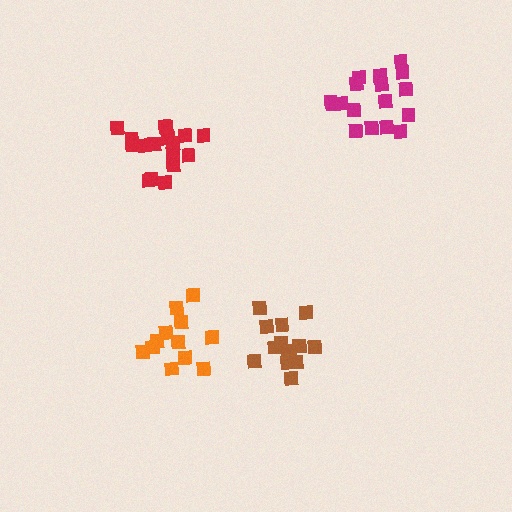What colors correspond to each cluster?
The clusters are colored: magenta, brown, orange, red.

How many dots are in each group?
Group 1: 17 dots, Group 2: 15 dots, Group 3: 12 dots, Group 4: 18 dots (62 total).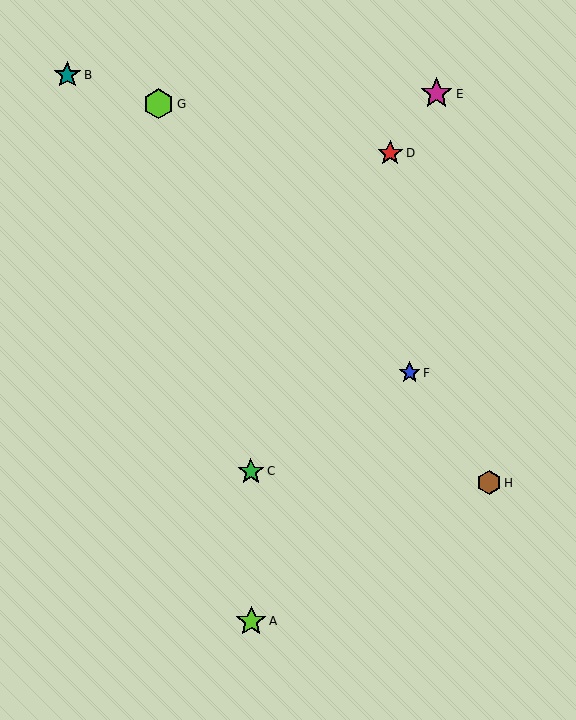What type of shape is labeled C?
Shape C is a green star.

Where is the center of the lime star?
The center of the lime star is at (251, 621).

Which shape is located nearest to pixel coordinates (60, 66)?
The teal star (labeled B) at (67, 75) is nearest to that location.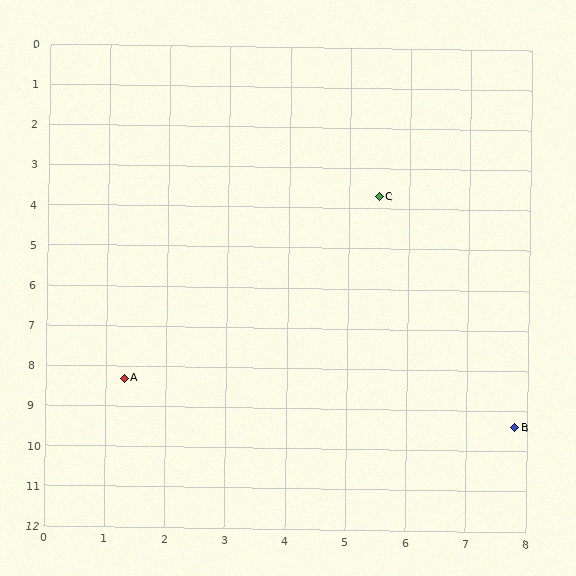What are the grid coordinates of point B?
Point B is at approximately (7.8, 9.4).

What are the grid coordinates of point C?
Point C is at approximately (5.5, 3.7).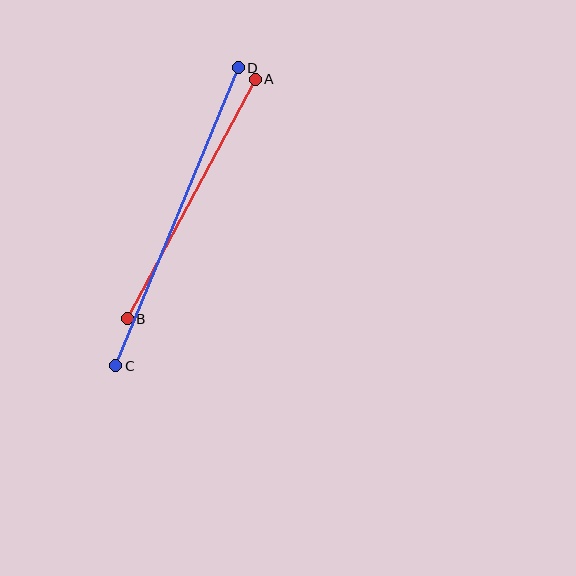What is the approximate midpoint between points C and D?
The midpoint is at approximately (177, 217) pixels.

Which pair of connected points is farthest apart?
Points C and D are farthest apart.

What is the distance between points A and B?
The distance is approximately 272 pixels.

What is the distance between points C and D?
The distance is approximately 322 pixels.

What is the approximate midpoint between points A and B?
The midpoint is at approximately (191, 199) pixels.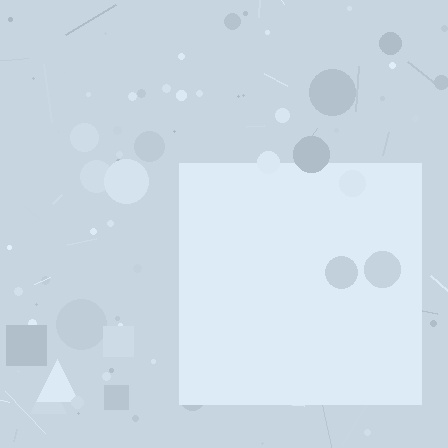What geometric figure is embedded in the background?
A square is embedded in the background.